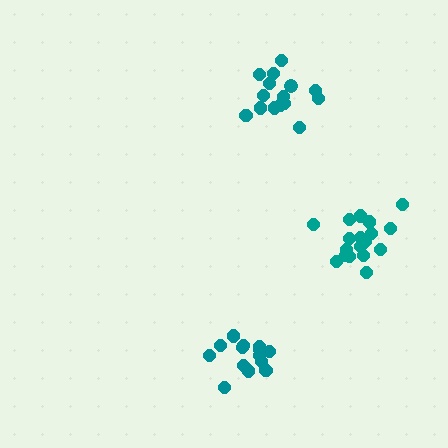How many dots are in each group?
Group 1: 14 dots, Group 2: 15 dots, Group 3: 18 dots (47 total).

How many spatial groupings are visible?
There are 3 spatial groupings.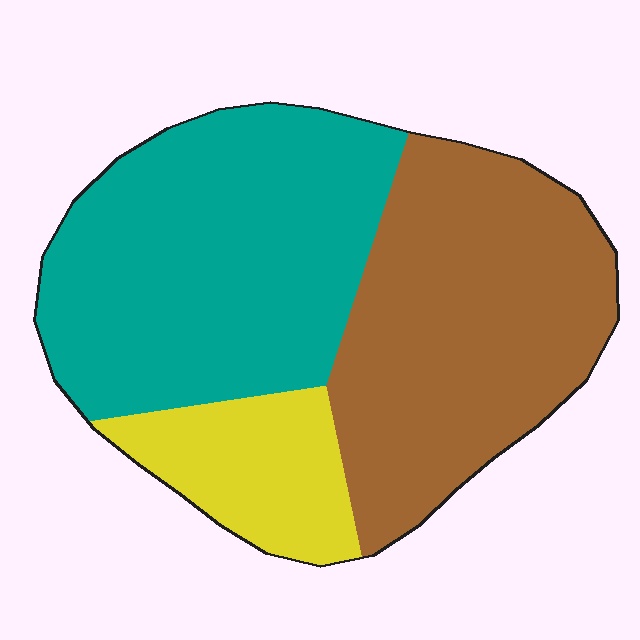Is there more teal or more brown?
Teal.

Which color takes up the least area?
Yellow, at roughly 15%.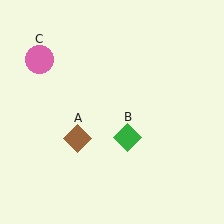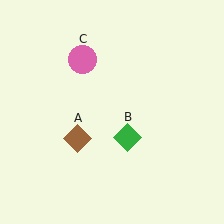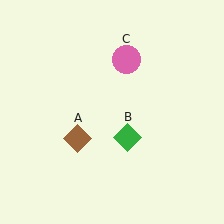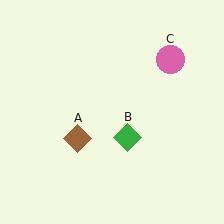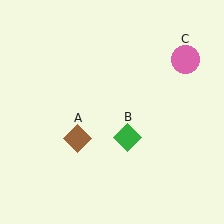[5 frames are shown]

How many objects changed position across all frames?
1 object changed position: pink circle (object C).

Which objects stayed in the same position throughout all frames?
Brown diamond (object A) and green diamond (object B) remained stationary.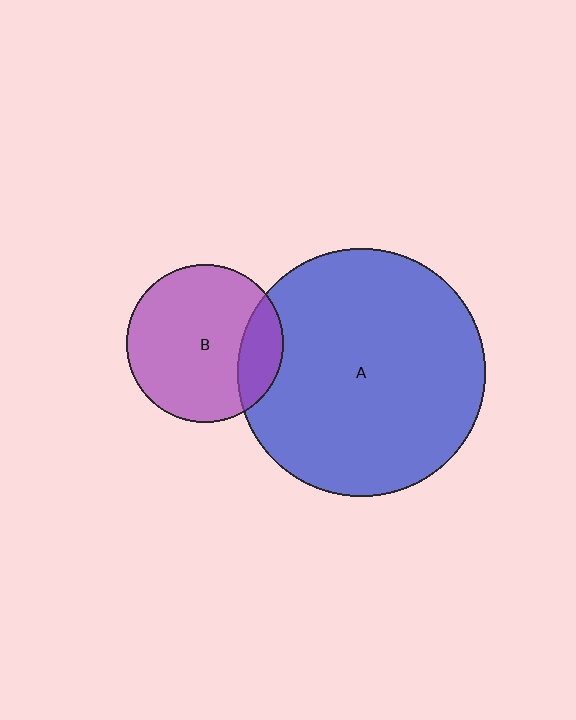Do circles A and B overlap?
Yes.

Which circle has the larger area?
Circle A (blue).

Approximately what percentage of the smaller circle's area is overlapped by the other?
Approximately 20%.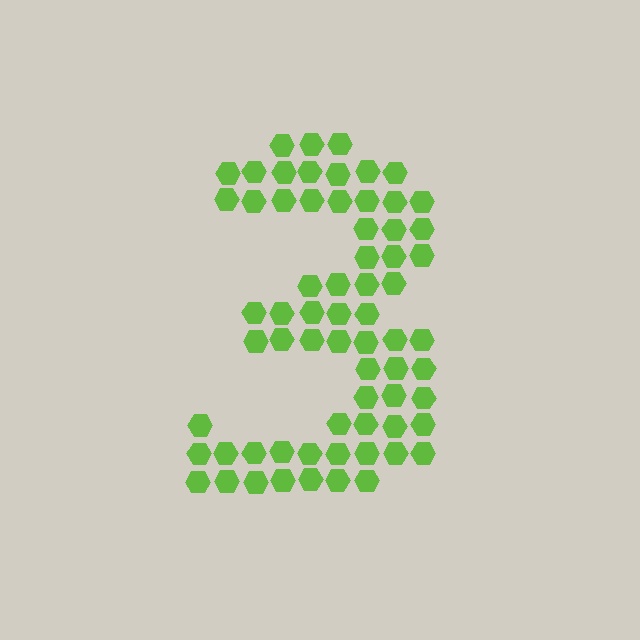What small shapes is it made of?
It is made of small hexagons.